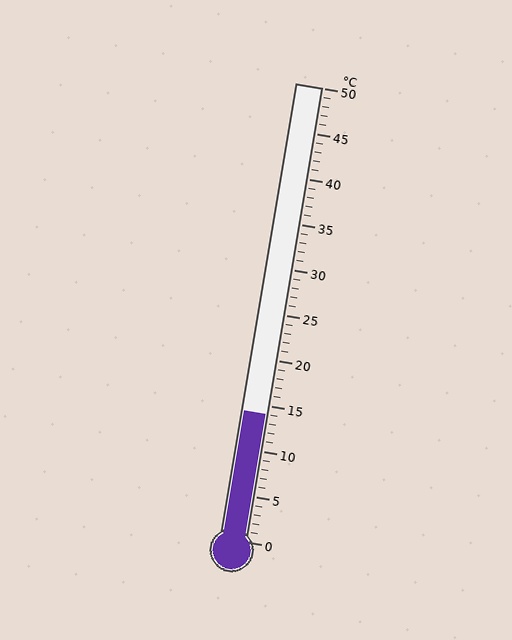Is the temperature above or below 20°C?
The temperature is below 20°C.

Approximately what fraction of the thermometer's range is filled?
The thermometer is filled to approximately 30% of its range.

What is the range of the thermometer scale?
The thermometer scale ranges from 0°C to 50°C.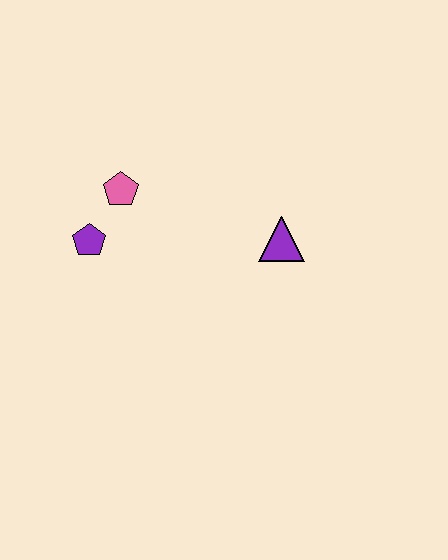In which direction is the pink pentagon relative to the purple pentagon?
The pink pentagon is above the purple pentagon.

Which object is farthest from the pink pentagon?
The purple triangle is farthest from the pink pentagon.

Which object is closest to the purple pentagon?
The pink pentagon is closest to the purple pentagon.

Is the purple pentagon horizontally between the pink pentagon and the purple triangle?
No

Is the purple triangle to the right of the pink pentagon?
Yes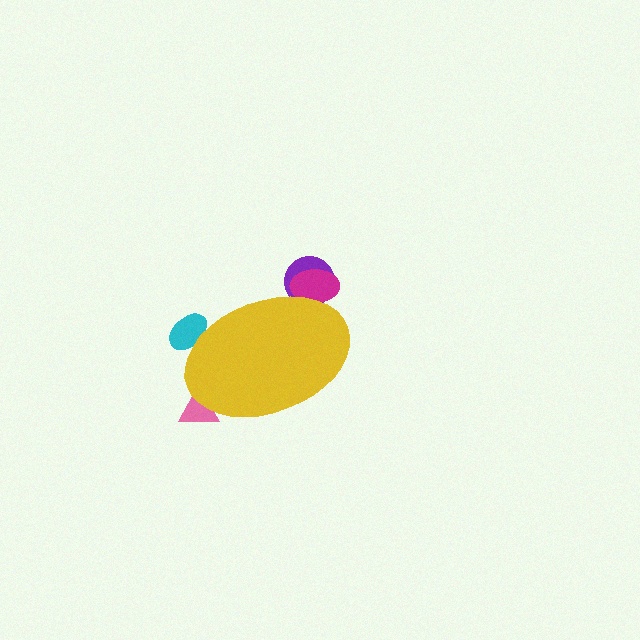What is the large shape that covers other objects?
A yellow ellipse.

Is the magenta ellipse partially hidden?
Yes, the magenta ellipse is partially hidden behind the yellow ellipse.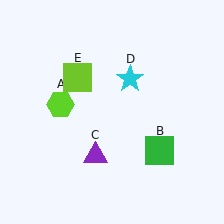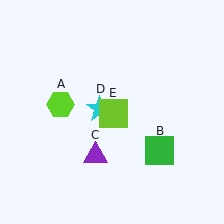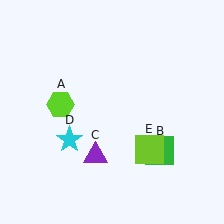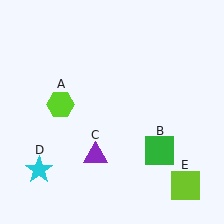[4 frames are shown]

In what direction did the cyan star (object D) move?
The cyan star (object D) moved down and to the left.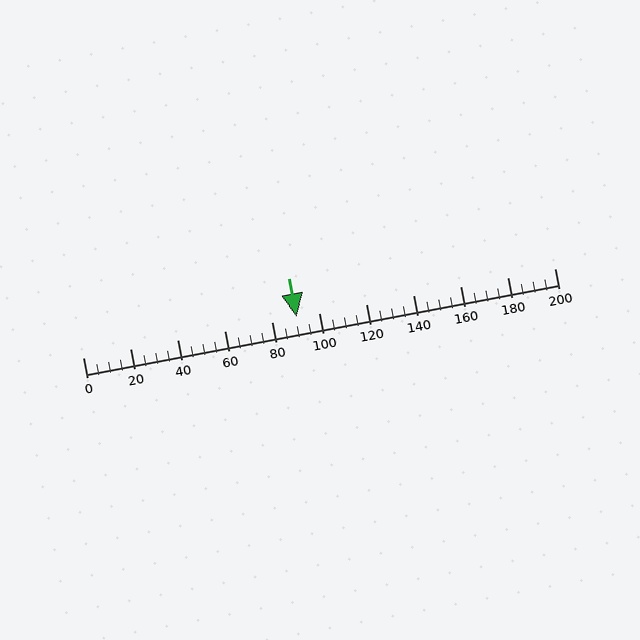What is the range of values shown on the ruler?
The ruler shows values from 0 to 200.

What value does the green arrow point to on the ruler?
The green arrow points to approximately 91.